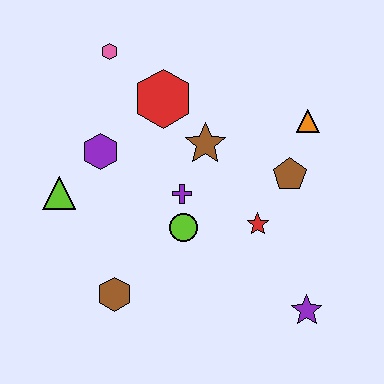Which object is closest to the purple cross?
The lime circle is closest to the purple cross.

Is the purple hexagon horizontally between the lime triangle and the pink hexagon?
Yes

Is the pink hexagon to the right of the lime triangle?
Yes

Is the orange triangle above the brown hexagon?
Yes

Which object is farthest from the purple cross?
The purple star is farthest from the purple cross.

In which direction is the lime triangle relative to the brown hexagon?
The lime triangle is above the brown hexagon.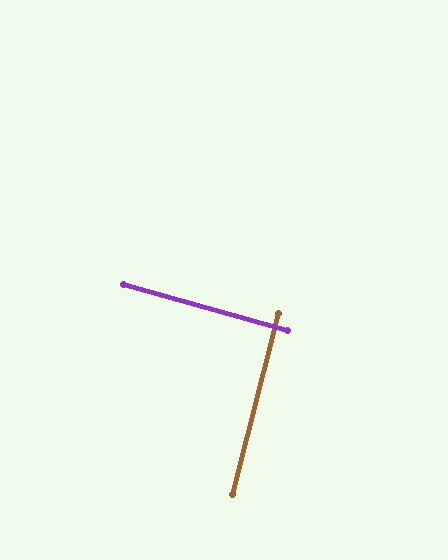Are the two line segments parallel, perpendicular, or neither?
Perpendicular — they meet at approximately 89°.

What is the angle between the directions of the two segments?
Approximately 89 degrees.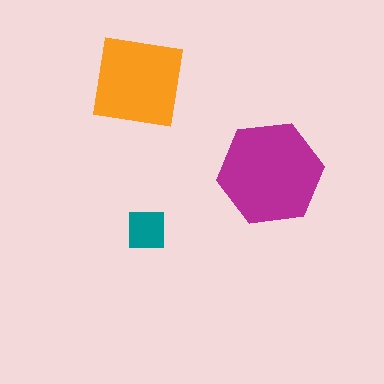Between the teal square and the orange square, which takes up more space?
The orange square.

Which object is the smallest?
The teal square.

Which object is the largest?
The magenta hexagon.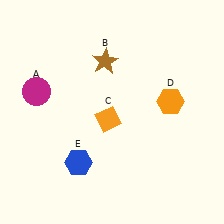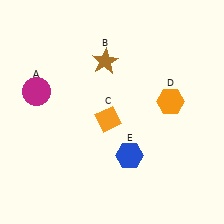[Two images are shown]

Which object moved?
The blue hexagon (E) moved right.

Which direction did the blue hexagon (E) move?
The blue hexagon (E) moved right.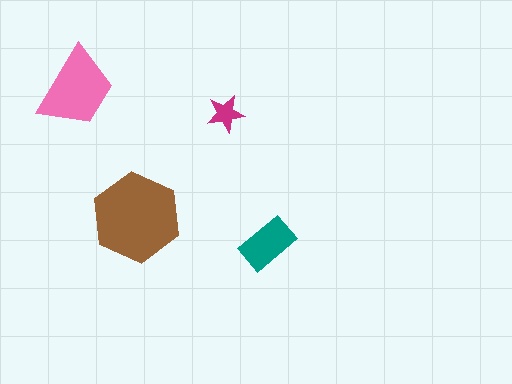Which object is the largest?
The brown hexagon.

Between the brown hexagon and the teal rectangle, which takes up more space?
The brown hexagon.